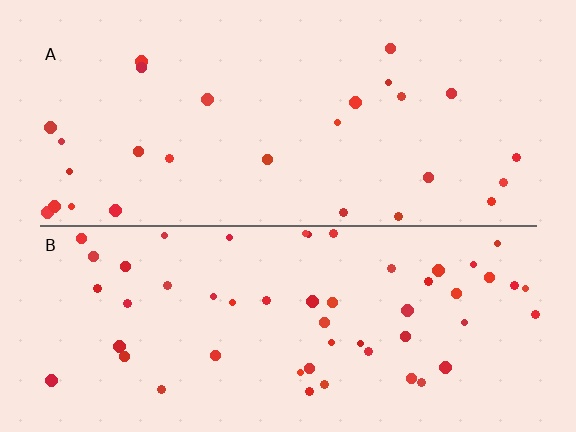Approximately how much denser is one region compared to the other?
Approximately 2.0× — region B over region A.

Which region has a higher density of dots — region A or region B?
B (the bottom).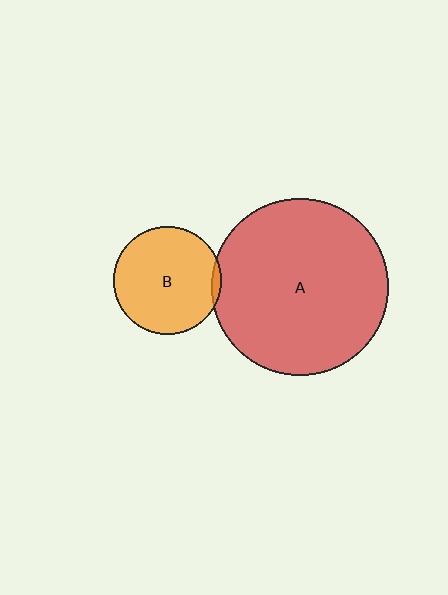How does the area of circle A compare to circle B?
Approximately 2.7 times.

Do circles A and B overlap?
Yes.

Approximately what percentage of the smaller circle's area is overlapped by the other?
Approximately 5%.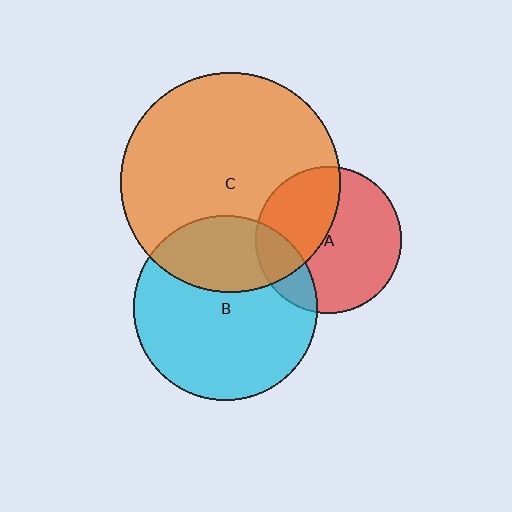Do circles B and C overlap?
Yes.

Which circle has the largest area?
Circle C (orange).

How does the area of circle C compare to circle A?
Approximately 2.2 times.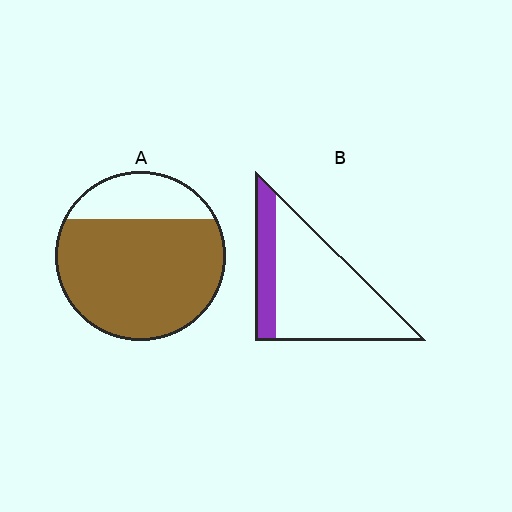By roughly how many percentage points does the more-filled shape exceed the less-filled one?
By roughly 55 percentage points (A over B).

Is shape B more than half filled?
No.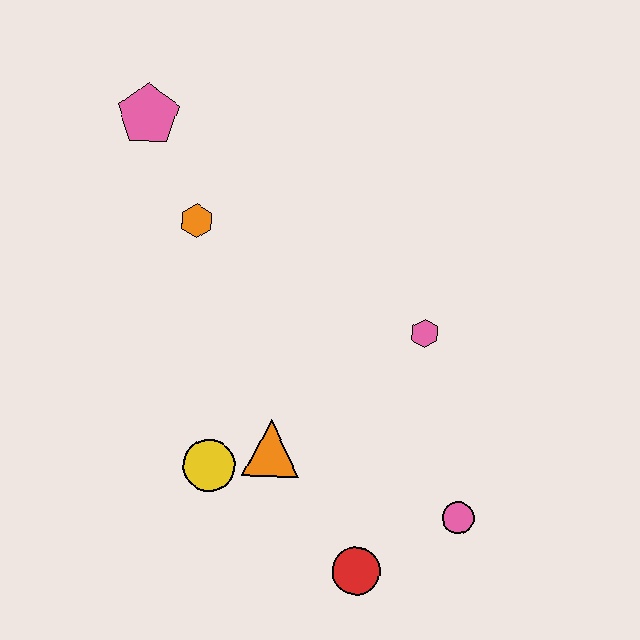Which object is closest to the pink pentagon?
The orange hexagon is closest to the pink pentagon.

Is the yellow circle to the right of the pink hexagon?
No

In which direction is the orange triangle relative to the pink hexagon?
The orange triangle is to the left of the pink hexagon.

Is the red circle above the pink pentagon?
No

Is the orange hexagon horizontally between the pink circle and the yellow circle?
No